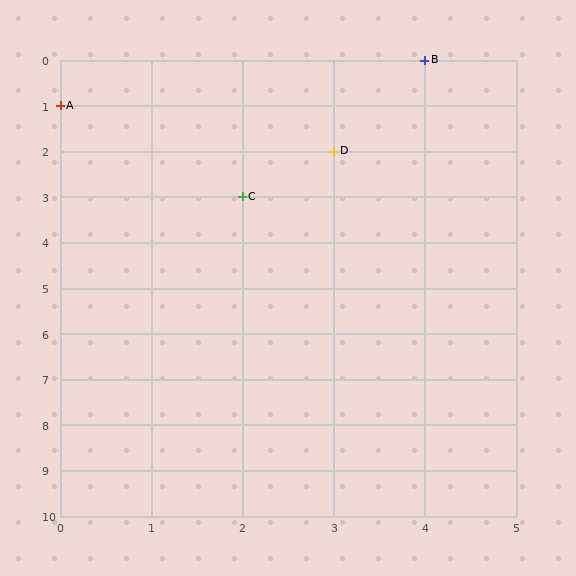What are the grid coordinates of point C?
Point C is at grid coordinates (2, 3).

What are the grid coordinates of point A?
Point A is at grid coordinates (0, 1).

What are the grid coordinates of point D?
Point D is at grid coordinates (3, 2).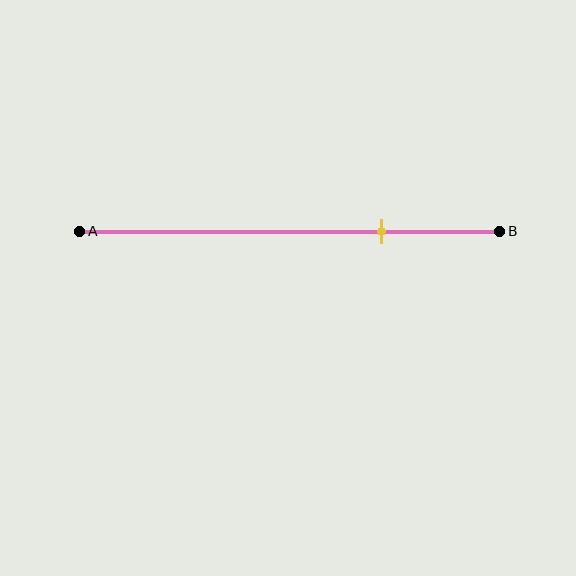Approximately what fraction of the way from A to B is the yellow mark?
The yellow mark is approximately 70% of the way from A to B.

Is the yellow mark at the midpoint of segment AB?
No, the mark is at about 70% from A, not at the 50% midpoint.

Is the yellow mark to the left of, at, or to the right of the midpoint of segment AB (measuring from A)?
The yellow mark is to the right of the midpoint of segment AB.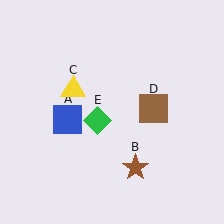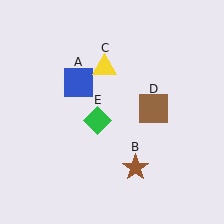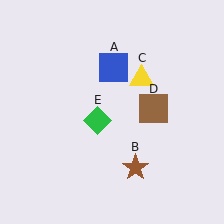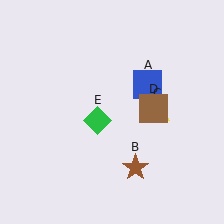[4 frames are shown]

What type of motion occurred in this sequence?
The blue square (object A), yellow triangle (object C) rotated clockwise around the center of the scene.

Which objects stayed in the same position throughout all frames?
Brown star (object B) and brown square (object D) and green diamond (object E) remained stationary.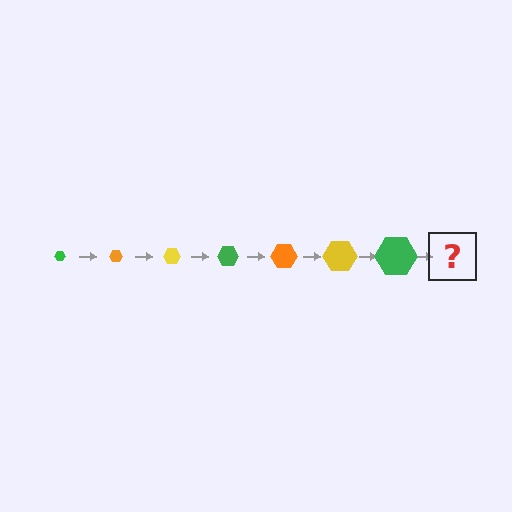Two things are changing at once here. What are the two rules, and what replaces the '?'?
The two rules are that the hexagon grows larger each step and the color cycles through green, orange, and yellow. The '?' should be an orange hexagon, larger than the previous one.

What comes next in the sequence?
The next element should be an orange hexagon, larger than the previous one.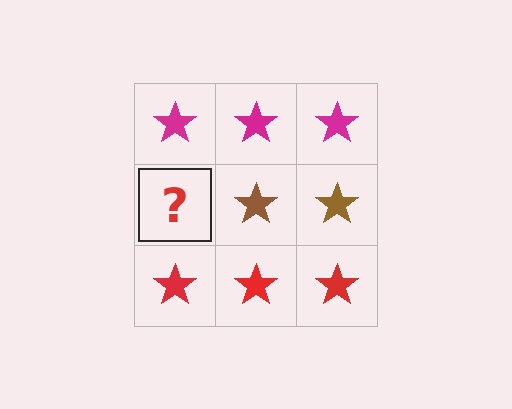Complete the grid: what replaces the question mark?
The question mark should be replaced with a brown star.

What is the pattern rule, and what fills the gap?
The rule is that each row has a consistent color. The gap should be filled with a brown star.